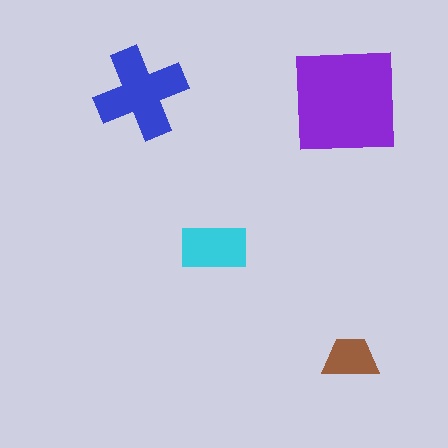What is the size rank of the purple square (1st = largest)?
1st.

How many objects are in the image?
There are 4 objects in the image.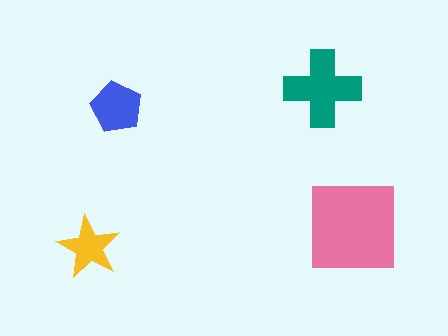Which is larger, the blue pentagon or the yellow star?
The blue pentagon.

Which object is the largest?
The pink square.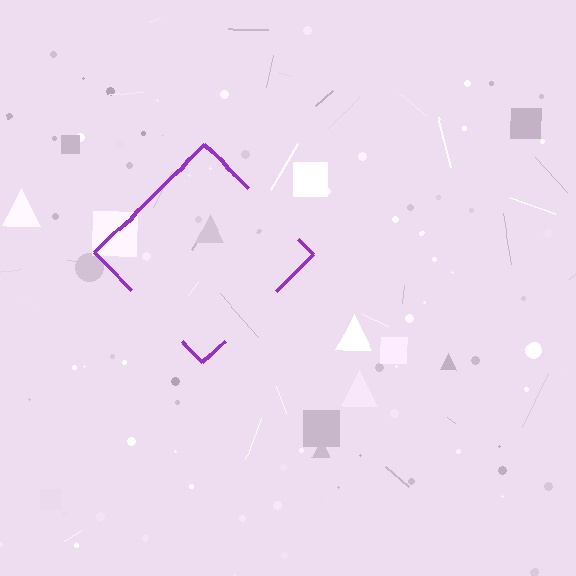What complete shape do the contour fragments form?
The contour fragments form a diamond.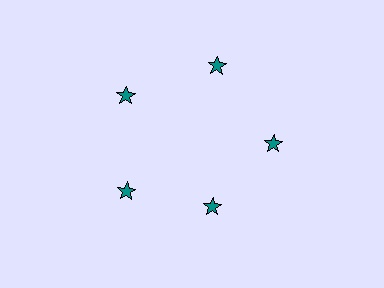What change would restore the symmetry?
The symmetry would be restored by moving it outward, back onto the ring so that all 5 stars sit at equal angles and equal distance from the center.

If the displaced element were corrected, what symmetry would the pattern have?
It would have 5-fold rotational symmetry — the pattern would map onto itself every 72 degrees.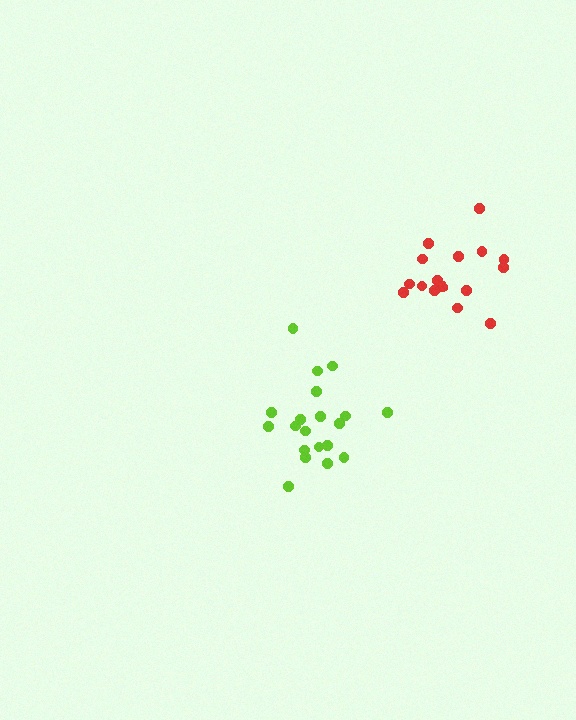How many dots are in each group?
Group 1: 20 dots, Group 2: 16 dots (36 total).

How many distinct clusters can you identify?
There are 2 distinct clusters.